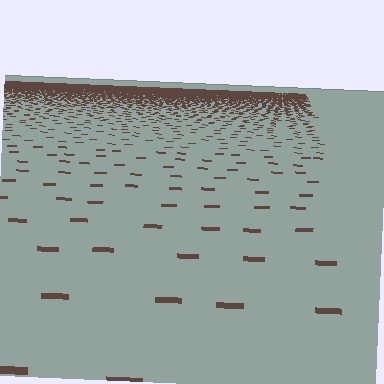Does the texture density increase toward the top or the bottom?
Density increases toward the top.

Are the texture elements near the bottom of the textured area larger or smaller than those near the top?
Larger. Near the bottom, elements are closer to the viewer and appear at a bigger on-screen size.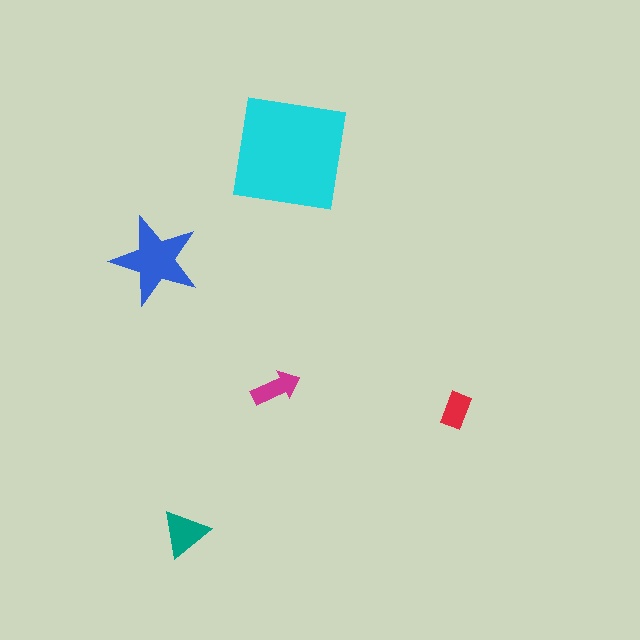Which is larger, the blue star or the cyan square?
The cyan square.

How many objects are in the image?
There are 5 objects in the image.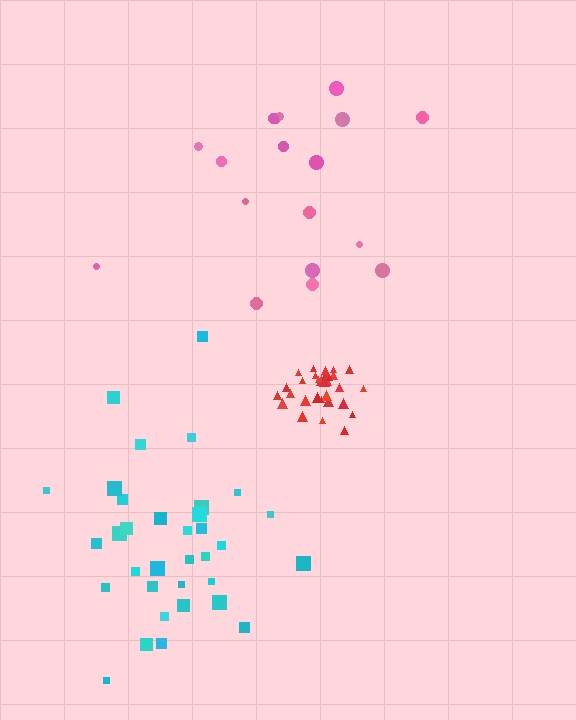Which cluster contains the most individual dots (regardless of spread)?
Cyan (34).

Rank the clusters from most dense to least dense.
red, cyan, pink.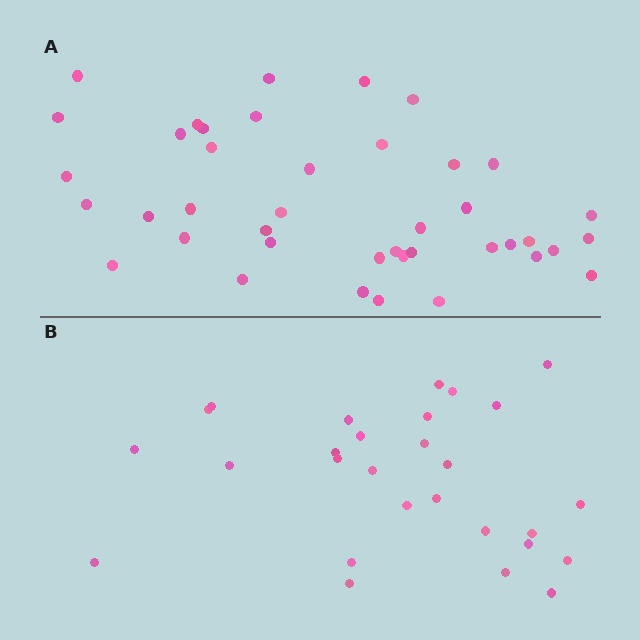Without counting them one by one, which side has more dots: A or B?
Region A (the top region) has more dots.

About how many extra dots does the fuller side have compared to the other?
Region A has approximately 15 more dots than region B.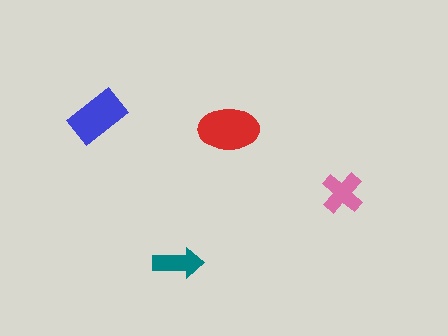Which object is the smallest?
The teal arrow.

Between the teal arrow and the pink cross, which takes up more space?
The pink cross.